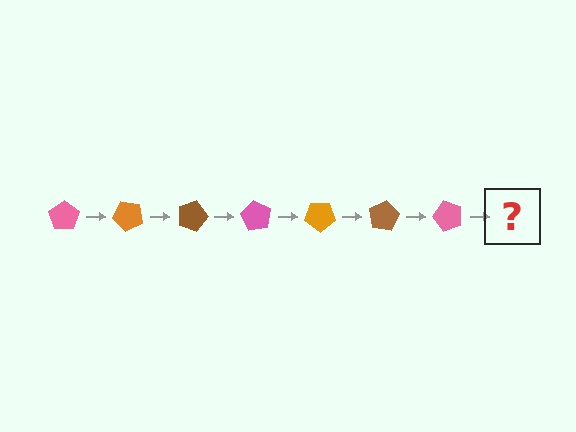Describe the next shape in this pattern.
It should be an orange pentagon, rotated 315 degrees from the start.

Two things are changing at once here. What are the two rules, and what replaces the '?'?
The two rules are that it rotates 45 degrees each step and the color cycles through pink, orange, and brown. The '?' should be an orange pentagon, rotated 315 degrees from the start.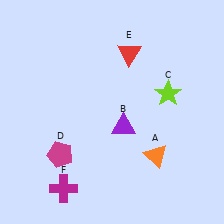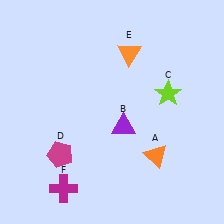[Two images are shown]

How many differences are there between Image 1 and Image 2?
There is 1 difference between the two images.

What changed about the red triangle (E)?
In Image 1, E is red. In Image 2, it changed to orange.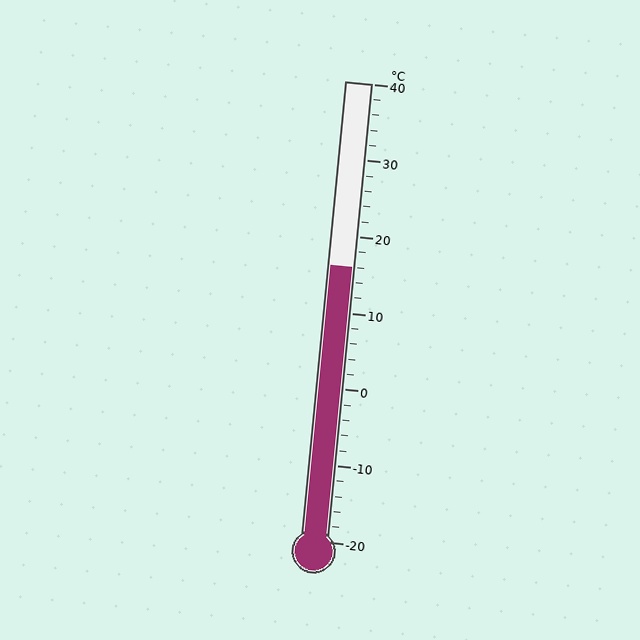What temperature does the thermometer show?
The thermometer shows approximately 16°C.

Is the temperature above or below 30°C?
The temperature is below 30°C.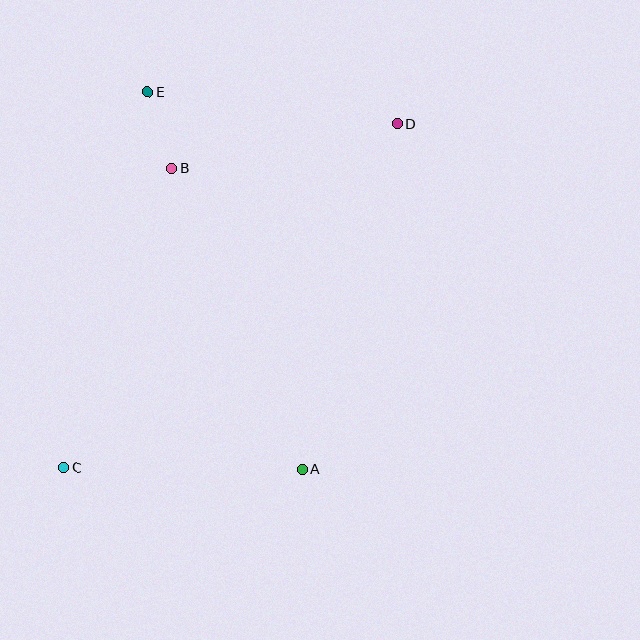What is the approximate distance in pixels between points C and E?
The distance between C and E is approximately 385 pixels.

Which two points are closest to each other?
Points B and E are closest to each other.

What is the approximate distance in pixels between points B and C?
The distance between B and C is approximately 318 pixels.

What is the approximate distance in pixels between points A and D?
The distance between A and D is approximately 358 pixels.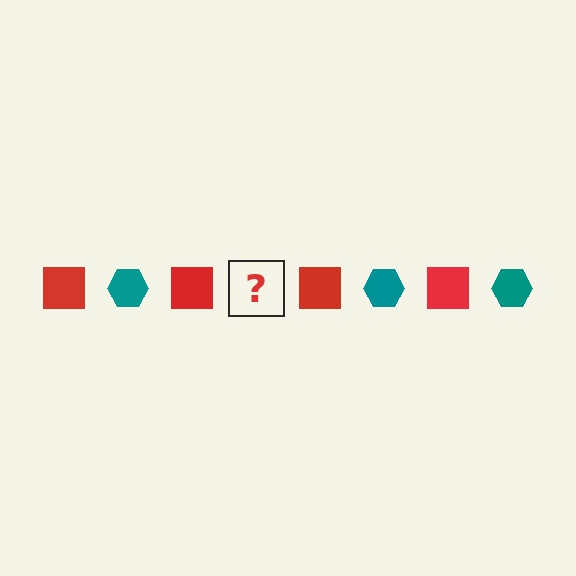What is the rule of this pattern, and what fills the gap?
The rule is that the pattern alternates between red square and teal hexagon. The gap should be filled with a teal hexagon.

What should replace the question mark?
The question mark should be replaced with a teal hexagon.